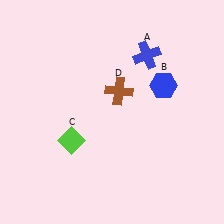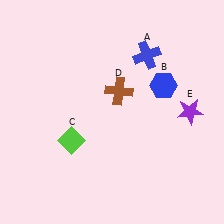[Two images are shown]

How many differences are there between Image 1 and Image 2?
There is 1 difference between the two images.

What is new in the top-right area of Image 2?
A purple star (E) was added in the top-right area of Image 2.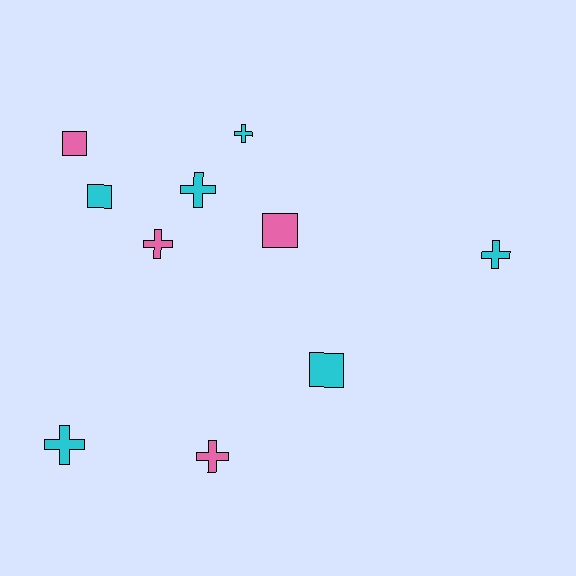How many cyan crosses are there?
There are 4 cyan crosses.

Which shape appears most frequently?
Cross, with 6 objects.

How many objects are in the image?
There are 10 objects.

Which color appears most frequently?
Cyan, with 6 objects.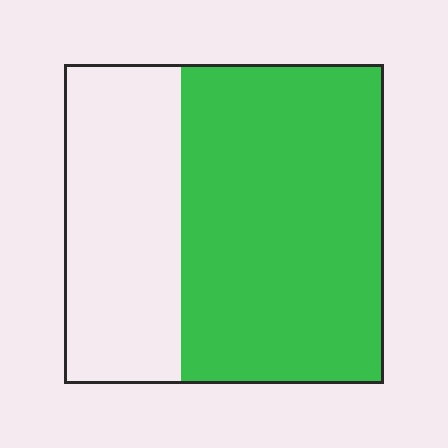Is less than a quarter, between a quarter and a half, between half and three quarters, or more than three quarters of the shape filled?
Between half and three quarters.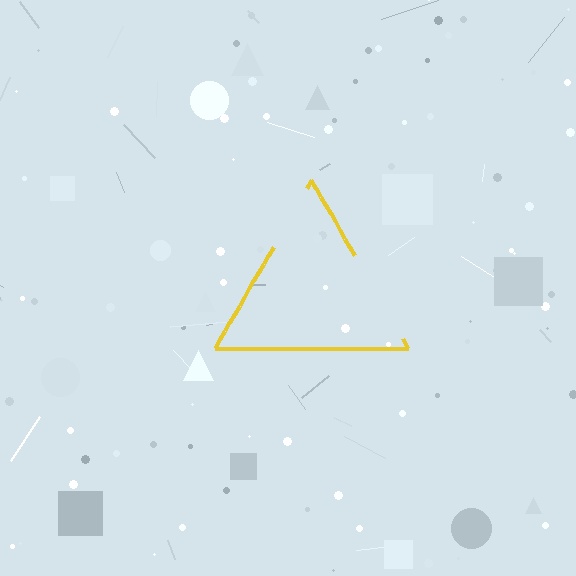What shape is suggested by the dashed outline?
The dashed outline suggests a triangle.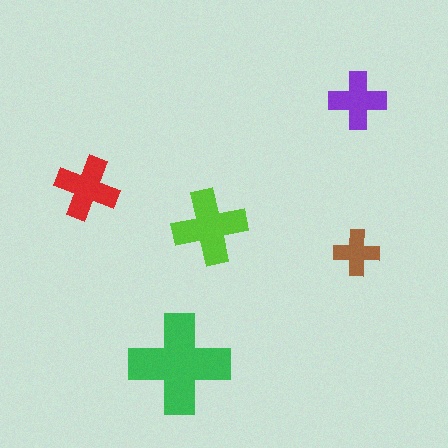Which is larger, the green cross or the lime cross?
The green one.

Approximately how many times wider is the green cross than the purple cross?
About 1.5 times wider.